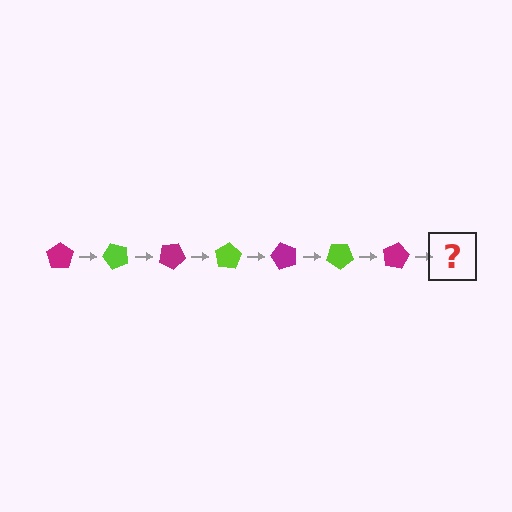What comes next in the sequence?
The next element should be a lime pentagon, rotated 350 degrees from the start.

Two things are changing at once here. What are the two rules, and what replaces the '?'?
The two rules are that it rotates 50 degrees each step and the color cycles through magenta and lime. The '?' should be a lime pentagon, rotated 350 degrees from the start.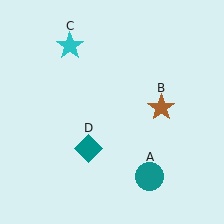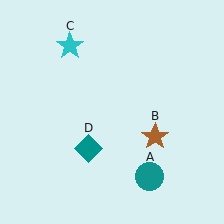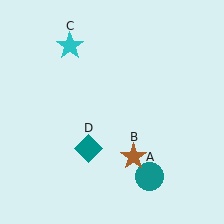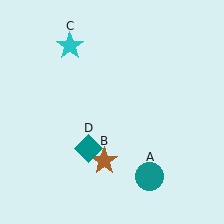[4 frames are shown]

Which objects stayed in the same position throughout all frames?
Teal circle (object A) and cyan star (object C) and teal diamond (object D) remained stationary.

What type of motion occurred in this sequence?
The brown star (object B) rotated clockwise around the center of the scene.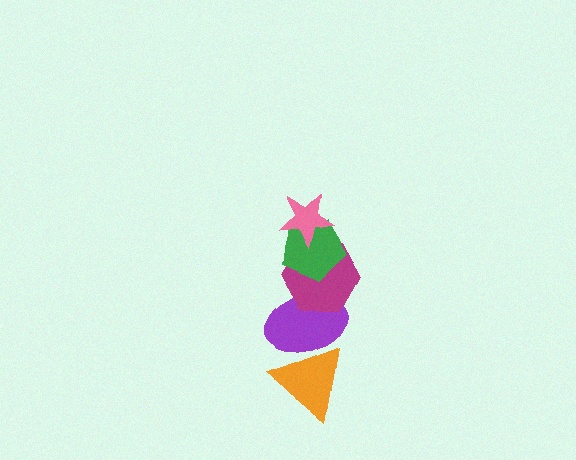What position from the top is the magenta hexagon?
The magenta hexagon is 3rd from the top.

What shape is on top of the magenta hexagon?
The green pentagon is on top of the magenta hexagon.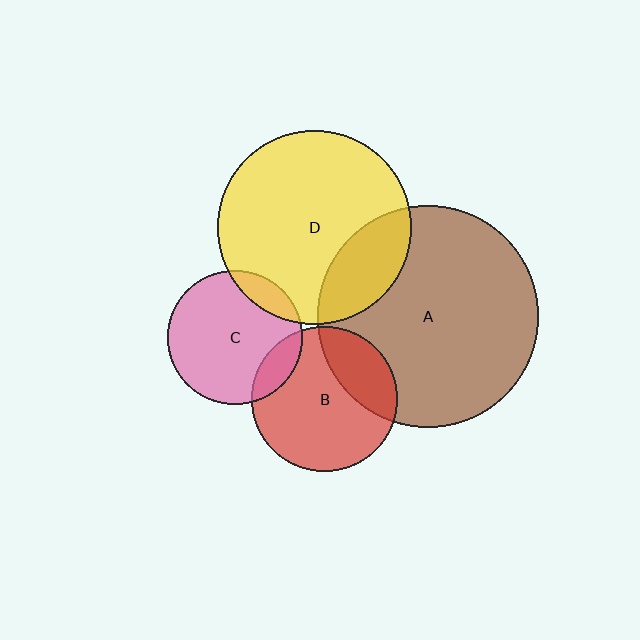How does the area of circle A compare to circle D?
Approximately 1.3 times.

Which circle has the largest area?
Circle A (brown).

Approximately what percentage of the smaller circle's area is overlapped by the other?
Approximately 10%.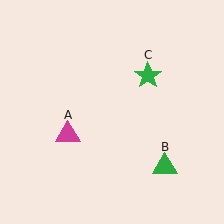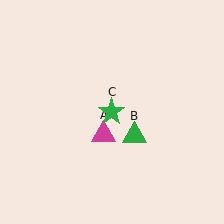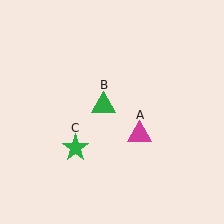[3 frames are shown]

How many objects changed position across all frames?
3 objects changed position: magenta triangle (object A), green triangle (object B), green star (object C).